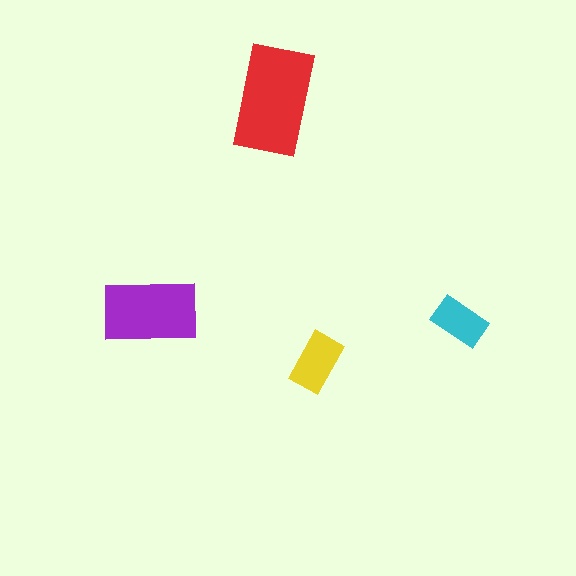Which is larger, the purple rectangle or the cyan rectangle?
The purple one.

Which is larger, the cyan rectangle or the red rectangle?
The red one.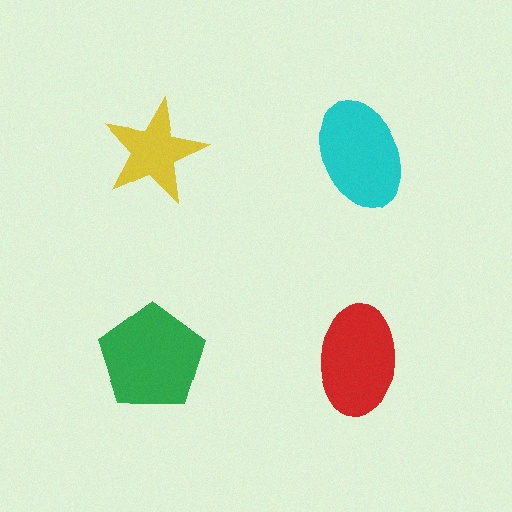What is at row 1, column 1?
A yellow star.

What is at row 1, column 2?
A cyan ellipse.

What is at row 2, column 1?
A green pentagon.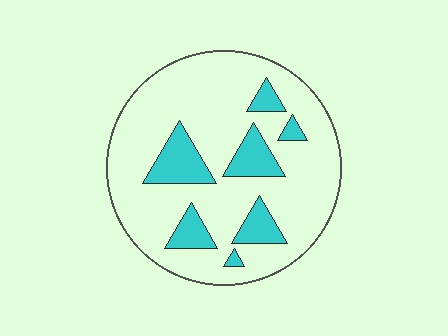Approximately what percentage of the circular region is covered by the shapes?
Approximately 20%.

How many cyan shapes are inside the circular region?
7.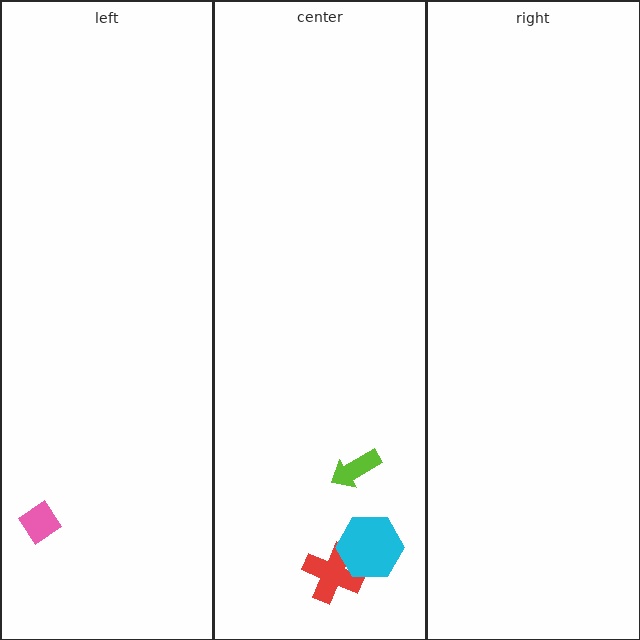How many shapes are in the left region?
1.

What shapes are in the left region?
The pink diamond.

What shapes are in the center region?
The red cross, the cyan hexagon, the lime arrow.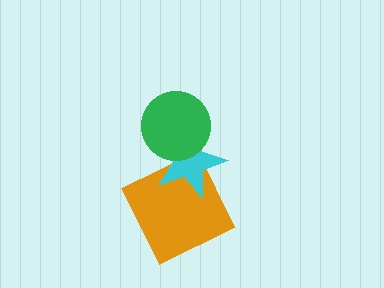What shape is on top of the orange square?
The cyan star is on top of the orange square.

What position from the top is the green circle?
The green circle is 1st from the top.